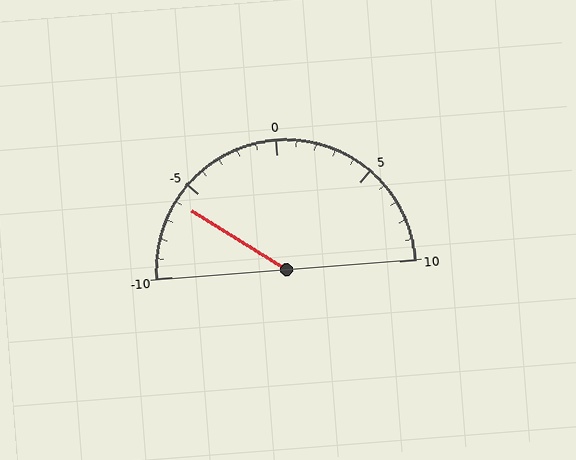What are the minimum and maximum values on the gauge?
The gauge ranges from -10 to 10.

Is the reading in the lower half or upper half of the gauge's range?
The reading is in the lower half of the range (-10 to 10).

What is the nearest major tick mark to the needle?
The nearest major tick mark is -5.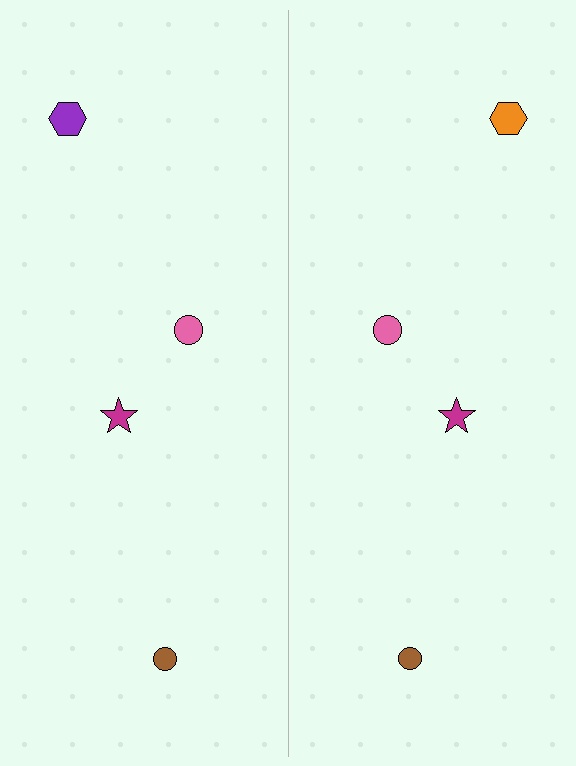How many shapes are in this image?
There are 8 shapes in this image.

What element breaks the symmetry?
The orange hexagon on the right side breaks the symmetry — its mirror counterpart is purple.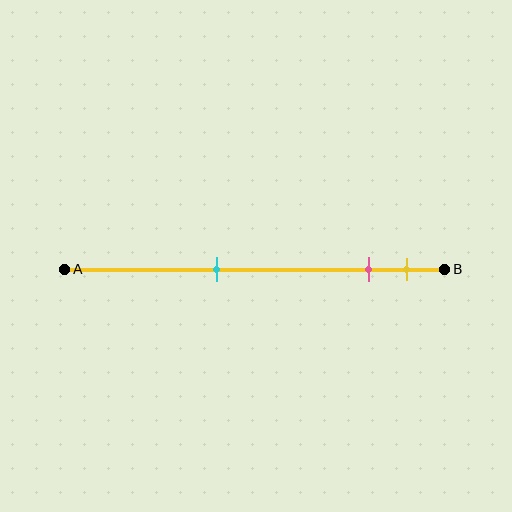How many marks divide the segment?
There are 3 marks dividing the segment.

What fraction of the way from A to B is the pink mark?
The pink mark is approximately 80% (0.8) of the way from A to B.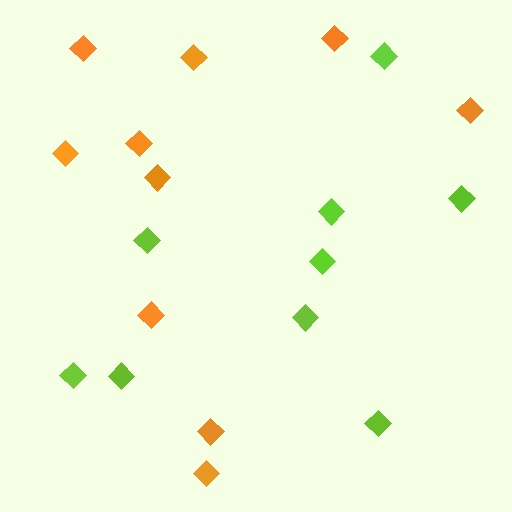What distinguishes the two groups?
There are 2 groups: one group of lime diamonds (9) and one group of orange diamonds (10).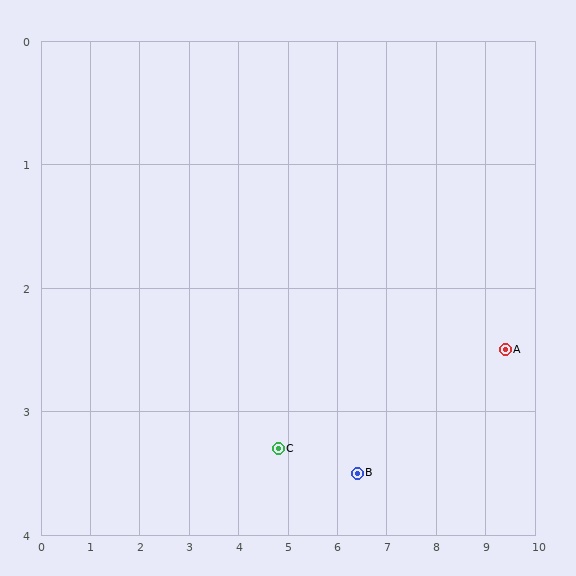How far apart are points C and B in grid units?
Points C and B are about 1.6 grid units apart.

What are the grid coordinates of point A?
Point A is at approximately (9.4, 2.5).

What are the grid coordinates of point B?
Point B is at approximately (6.4, 3.5).